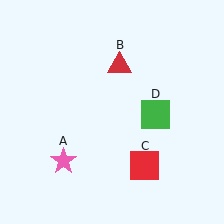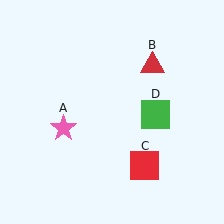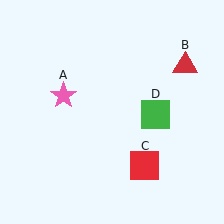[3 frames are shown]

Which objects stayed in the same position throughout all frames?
Red square (object C) and green square (object D) remained stationary.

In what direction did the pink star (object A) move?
The pink star (object A) moved up.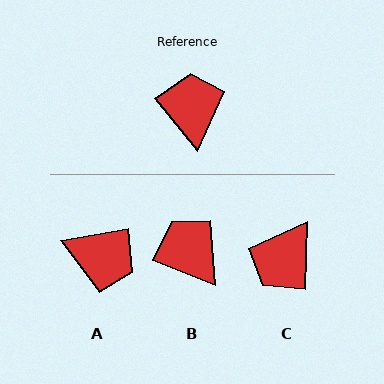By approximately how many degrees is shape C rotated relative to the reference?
Approximately 139 degrees counter-clockwise.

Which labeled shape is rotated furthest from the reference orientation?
C, about 139 degrees away.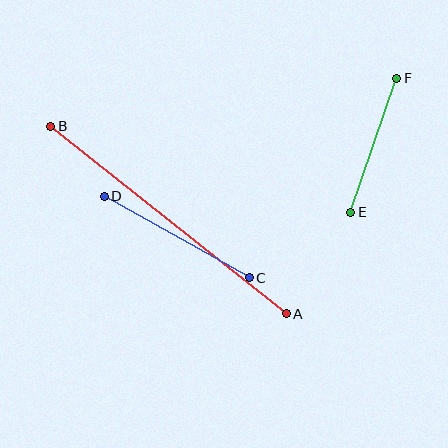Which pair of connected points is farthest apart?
Points A and B are farthest apart.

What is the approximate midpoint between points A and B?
The midpoint is at approximately (169, 220) pixels.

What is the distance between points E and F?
The distance is approximately 141 pixels.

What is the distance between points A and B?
The distance is approximately 301 pixels.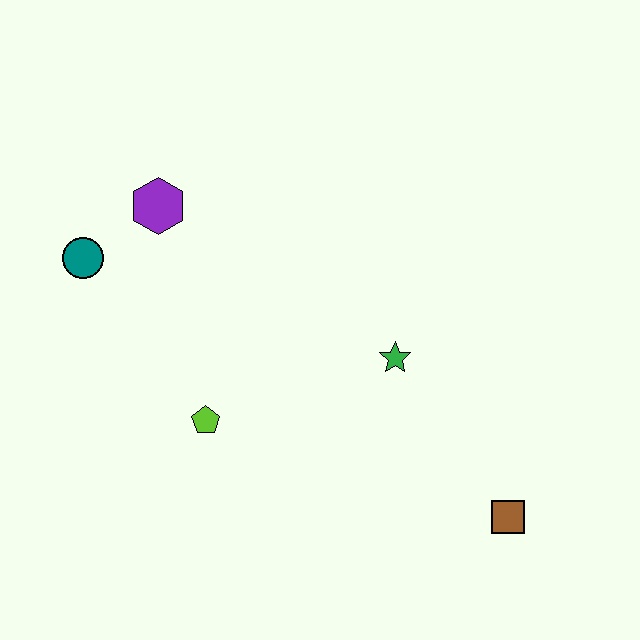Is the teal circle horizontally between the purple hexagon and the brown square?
No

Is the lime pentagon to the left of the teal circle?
No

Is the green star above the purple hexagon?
No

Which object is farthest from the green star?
The teal circle is farthest from the green star.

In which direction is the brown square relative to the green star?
The brown square is below the green star.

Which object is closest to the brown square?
The green star is closest to the brown square.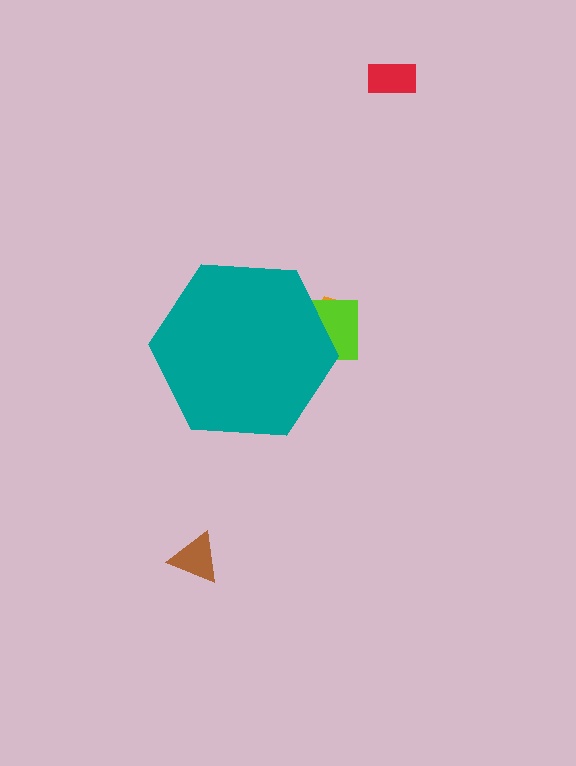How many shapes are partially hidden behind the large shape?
2 shapes are partially hidden.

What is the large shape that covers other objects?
A teal hexagon.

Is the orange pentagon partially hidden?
Yes, the orange pentagon is partially hidden behind the teal hexagon.